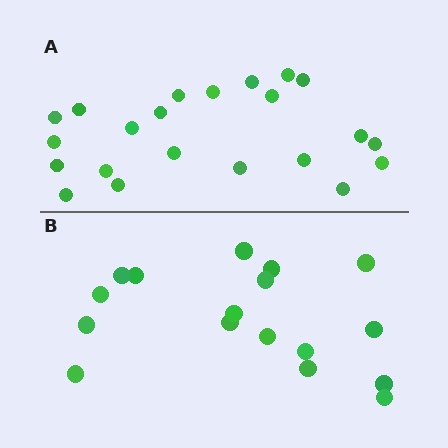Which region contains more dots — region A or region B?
Region A (the top region) has more dots.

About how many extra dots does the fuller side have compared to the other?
Region A has about 5 more dots than region B.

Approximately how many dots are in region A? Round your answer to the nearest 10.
About 20 dots. (The exact count is 22, which rounds to 20.)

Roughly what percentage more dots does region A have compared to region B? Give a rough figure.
About 30% more.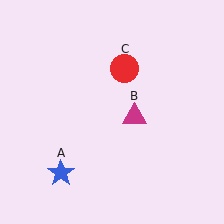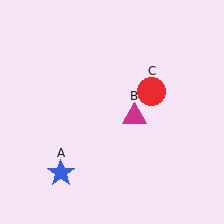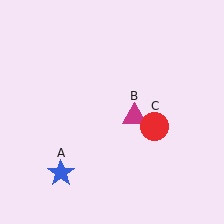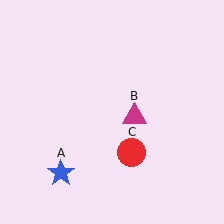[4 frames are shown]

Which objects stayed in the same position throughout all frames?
Blue star (object A) and magenta triangle (object B) remained stationary.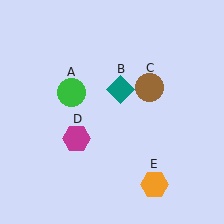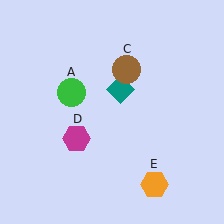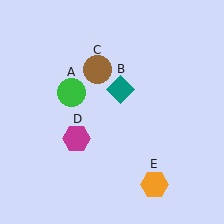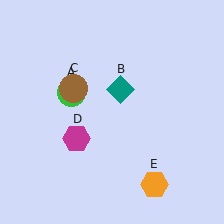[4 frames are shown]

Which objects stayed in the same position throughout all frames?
Green circle (object A) and teal diamond (object B) and magenta hexagon (object D) and orange hexagon (object E) remained stationary.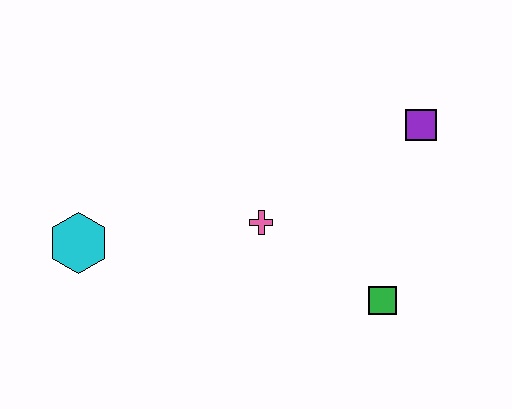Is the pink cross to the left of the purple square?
Yes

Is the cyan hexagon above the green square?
Yes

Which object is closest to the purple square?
The green square is closest to the purple square.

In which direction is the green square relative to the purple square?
The green square is below the purple square.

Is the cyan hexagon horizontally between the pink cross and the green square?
No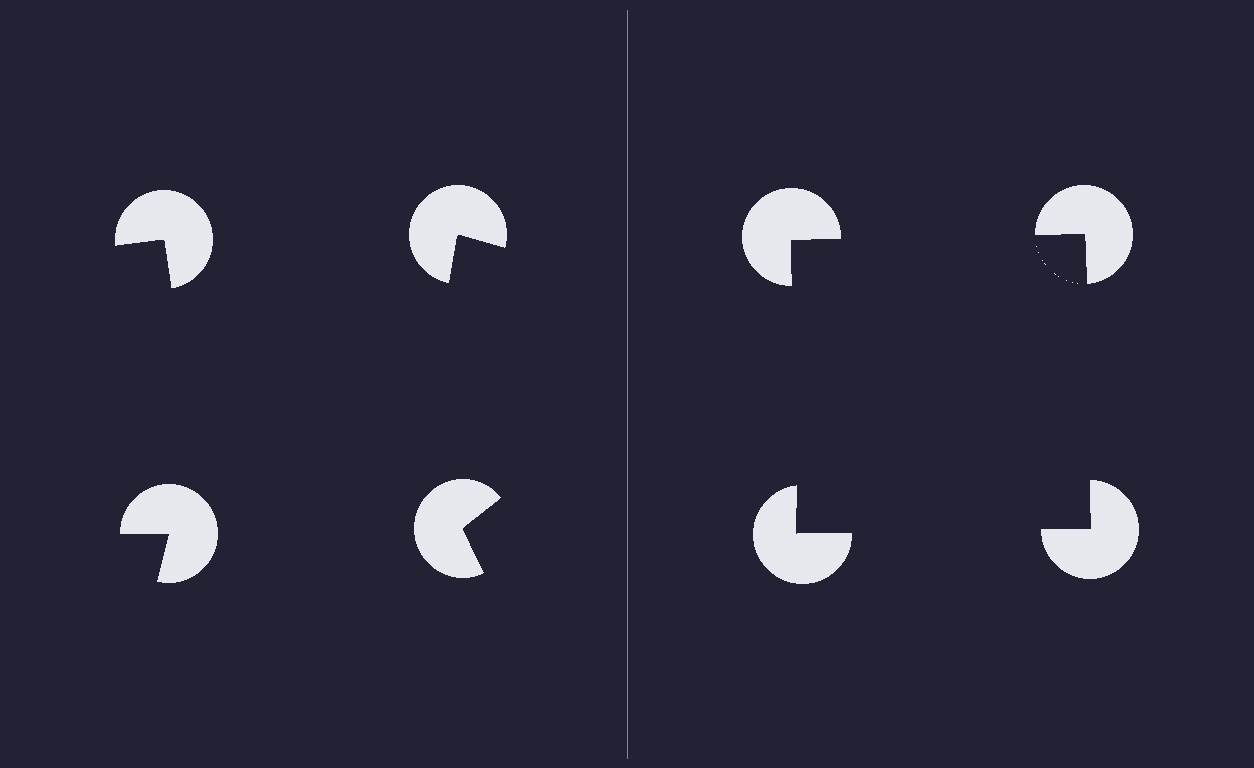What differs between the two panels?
The pac-man discs are positioned identically on both sides; only the wedge orientations differ. On the right they align to a square; on the left they are misaligned.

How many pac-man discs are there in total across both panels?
8 — 4 on each side.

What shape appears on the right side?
An illusory square.